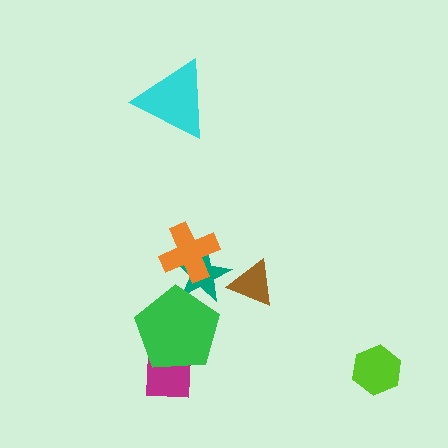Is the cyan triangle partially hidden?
No, no other shape covers it.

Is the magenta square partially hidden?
Yes, it is partially covered by another shape.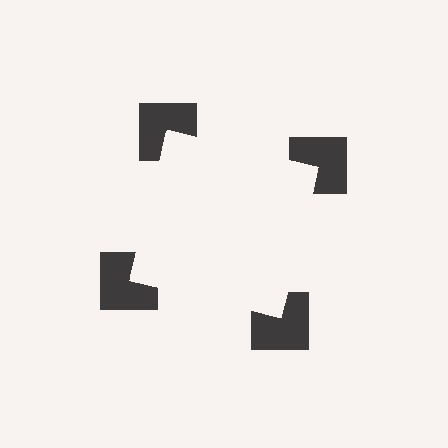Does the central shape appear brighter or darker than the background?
It typically appears slightly brighter than the background, even though no actual brightness change is drawn.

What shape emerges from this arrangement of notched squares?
An illusory square — its edges are inferred from the aligned wedge cuts in the notched squares, not physically drawn.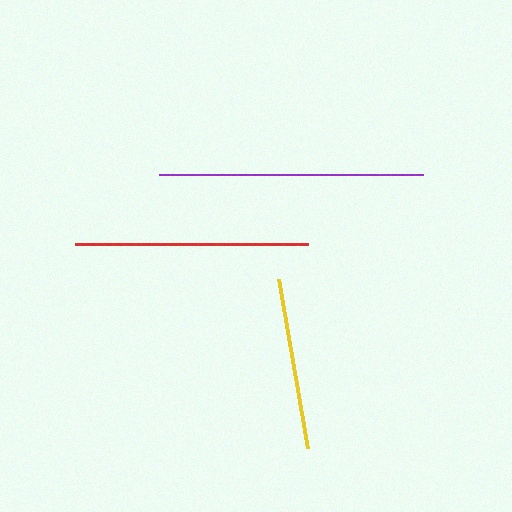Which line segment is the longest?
The purple line is the longest at approximately 264 pixels.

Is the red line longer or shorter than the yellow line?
The red line is longer than the yellow line.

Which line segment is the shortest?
The yellow line is the shortest at approximately 171 pixels.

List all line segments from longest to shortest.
From longest to shortest: purple, red, yellow.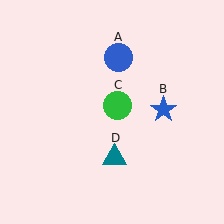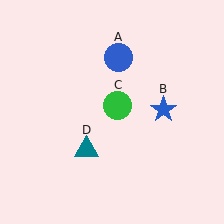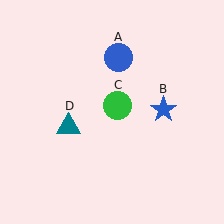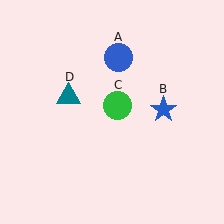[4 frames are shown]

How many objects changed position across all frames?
1 object changed position: teal triangle (object D).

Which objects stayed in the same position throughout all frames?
Blue circle (object A) and blue star (object B) and green circle (object C) remained stationary.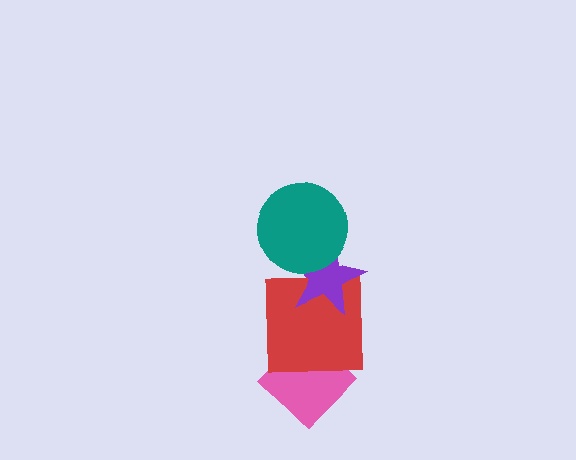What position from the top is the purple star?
The purple star is 2nd from the top.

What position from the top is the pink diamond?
The pink diamond is 4th from the top.